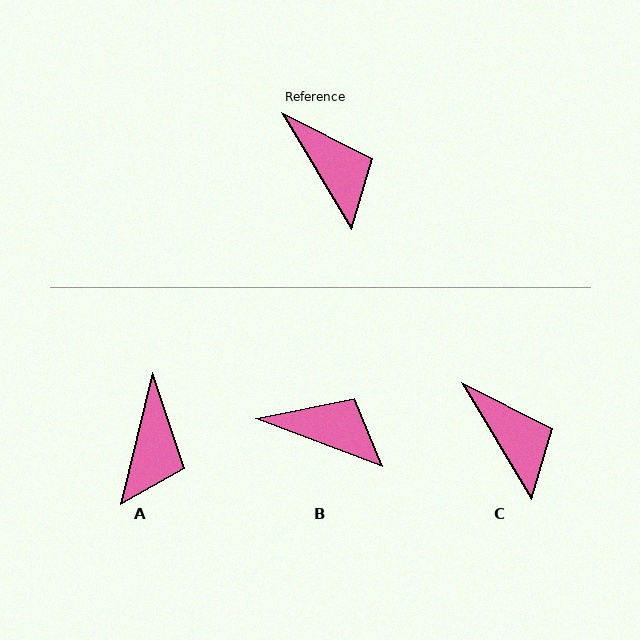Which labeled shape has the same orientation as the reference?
C.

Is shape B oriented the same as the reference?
No, it is off by about 38 degrees.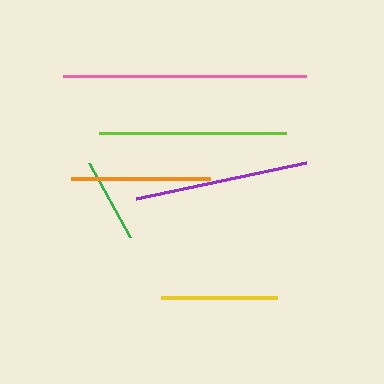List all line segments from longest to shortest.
From longest to shortest: pink, lime, purple, orange, yellow, green.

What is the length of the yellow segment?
The yellow segment is approximately 116 pixels long.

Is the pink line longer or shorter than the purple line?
The pink line is longer than the purple line.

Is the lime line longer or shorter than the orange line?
The lime line is longer than the orange line.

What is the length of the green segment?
The green segment is approximately 84 pixels long.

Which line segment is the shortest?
The green line is the shortest at approximately 84 pixels.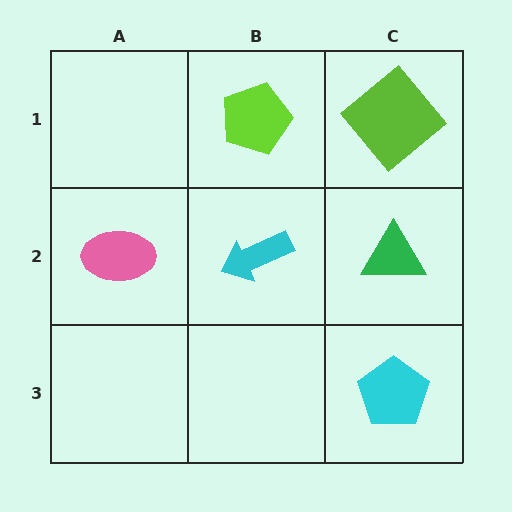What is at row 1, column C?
A lime diamond.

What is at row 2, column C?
A green triangle.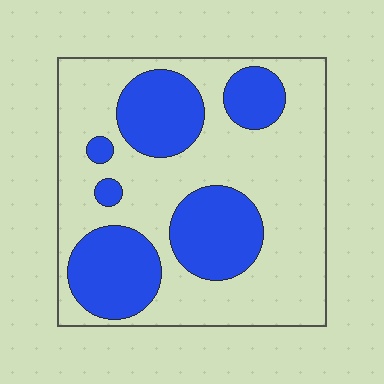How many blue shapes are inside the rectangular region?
6.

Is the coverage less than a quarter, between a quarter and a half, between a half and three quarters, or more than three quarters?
Between a quarter and a half.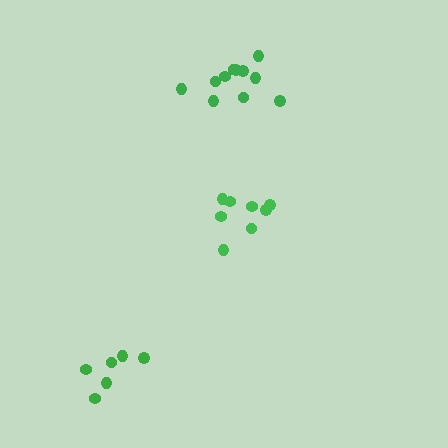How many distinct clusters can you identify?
There are 3 distinct clusters.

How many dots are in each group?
Group 1: 11 dots, Group 2: 6 dots, Group 3: 8 dots (25 total).